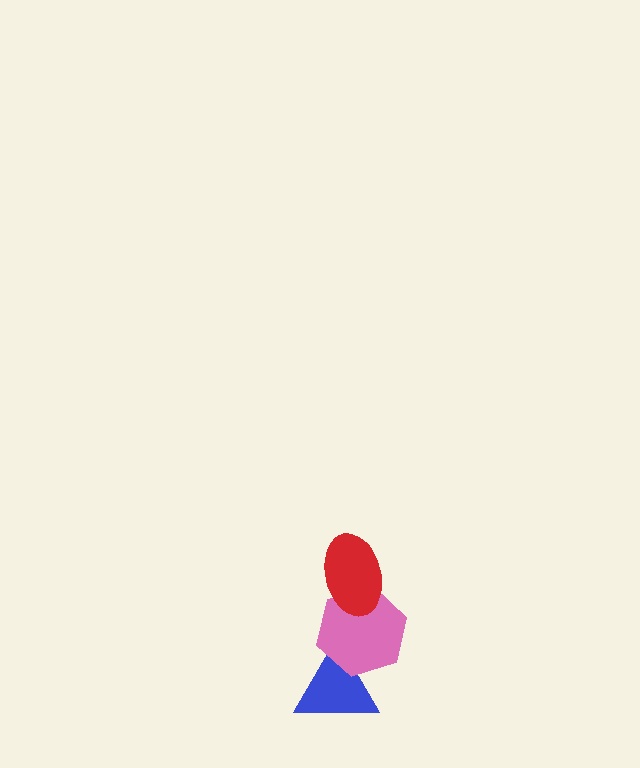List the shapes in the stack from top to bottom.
From top to bottom: the red ellipse, the pink hexagon, the blue triangle.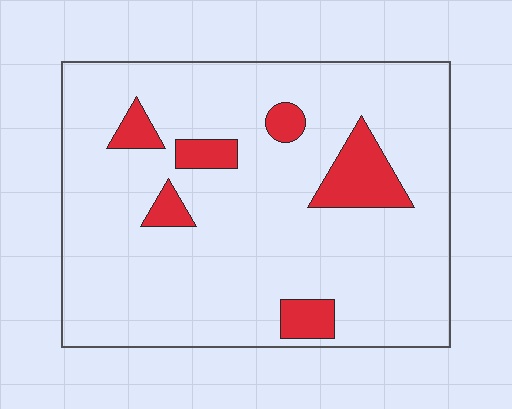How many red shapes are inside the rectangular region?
6.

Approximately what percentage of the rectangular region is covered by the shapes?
Approximately 10%.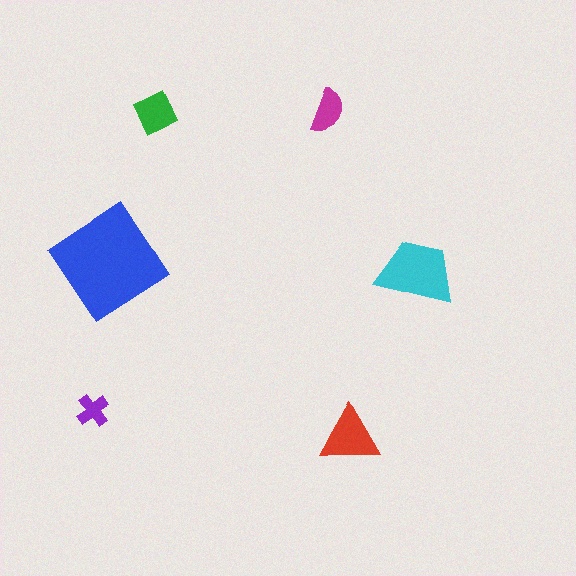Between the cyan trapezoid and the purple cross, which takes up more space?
The cyan trapezoid.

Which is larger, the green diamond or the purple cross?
The green diamond.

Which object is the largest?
The blue diamond.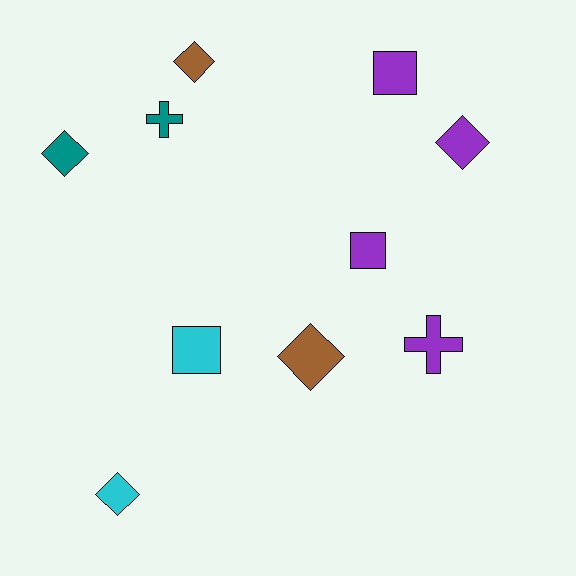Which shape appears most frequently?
Diamond, with 5 objects.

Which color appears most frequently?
Purple, with 4 objects.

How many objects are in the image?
There are 10 objects.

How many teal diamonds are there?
There is 1 teal diamond.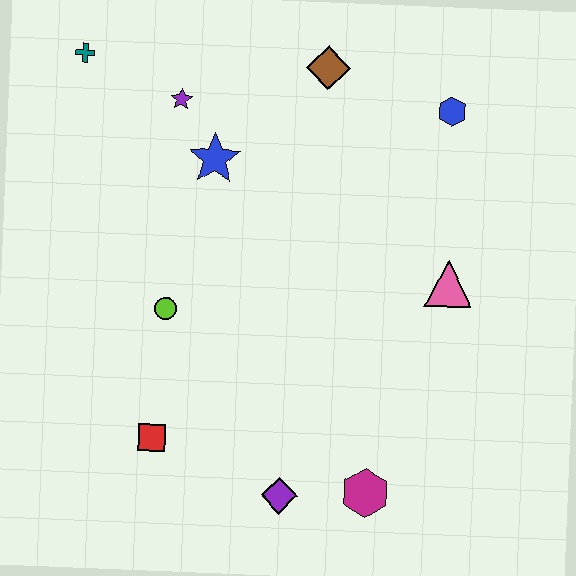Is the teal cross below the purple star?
No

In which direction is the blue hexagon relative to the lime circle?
The blue hexagon is to the right of the lime circle.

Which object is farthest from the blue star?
The magenta hexagon is farthest from the blue star.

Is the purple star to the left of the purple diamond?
Yes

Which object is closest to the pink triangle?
The blue hexagon is closest to the pink triangle.